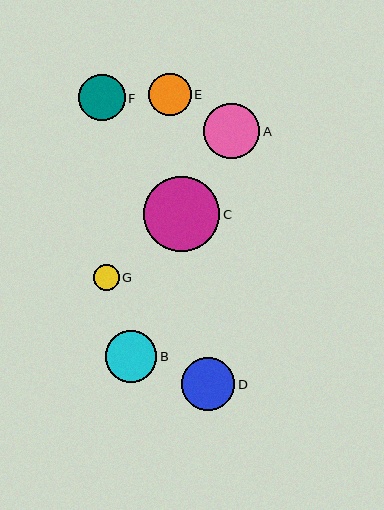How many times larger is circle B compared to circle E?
Circle B is approximately 1.2 times the size of circle E.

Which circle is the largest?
Circle C is the largest with a size of approximately 76 pixels.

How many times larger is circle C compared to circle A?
Circle C is approximately 1.4 times the size of circle A.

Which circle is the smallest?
Circle G is the smallest with a size of approximately 26 pixels.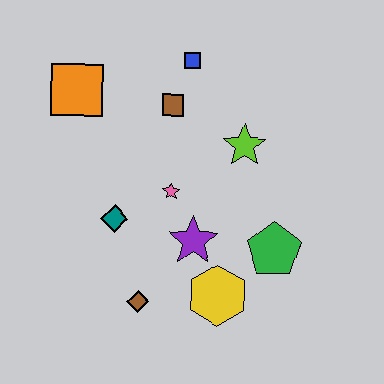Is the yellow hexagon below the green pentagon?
Yes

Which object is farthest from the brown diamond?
The blue square is farthest from the brown diamond.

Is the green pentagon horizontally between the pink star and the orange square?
No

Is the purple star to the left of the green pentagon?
Yes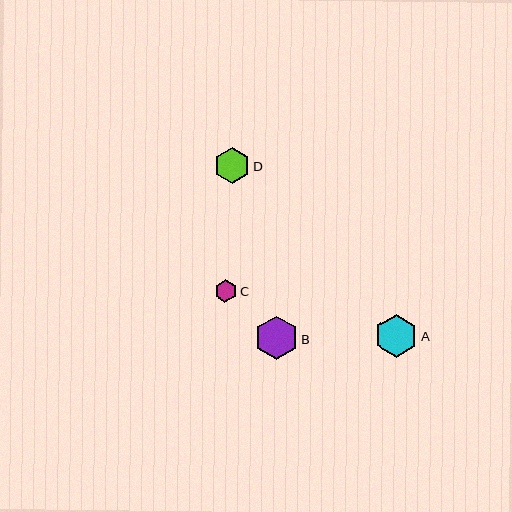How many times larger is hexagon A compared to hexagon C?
Hexagon A is approximately 1.9 times the size of hexagon C.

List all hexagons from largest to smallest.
From largest to smallest: B, A, D, C.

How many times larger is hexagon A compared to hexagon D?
Hexagon A is approximately 1.2 times the size of hexagon D.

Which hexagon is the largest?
Hexagon B is the largest with a size of approximately 43 pixels.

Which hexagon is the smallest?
Hexagon C is the smallest with a size of approximately 23 pixels.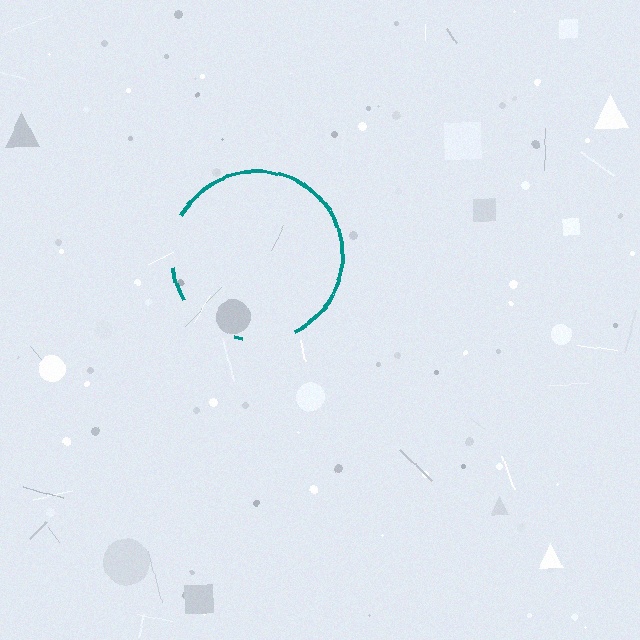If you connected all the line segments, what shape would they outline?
They would outline a circle.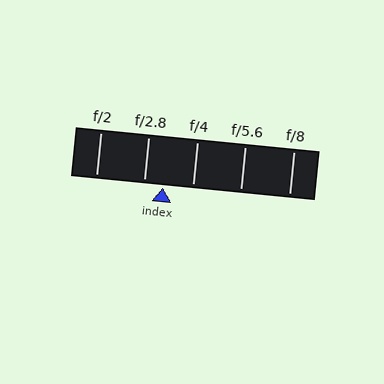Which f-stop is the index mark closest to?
The index mark is closest to f/2.8.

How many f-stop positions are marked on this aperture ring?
There are 5 f-stop positions marked.